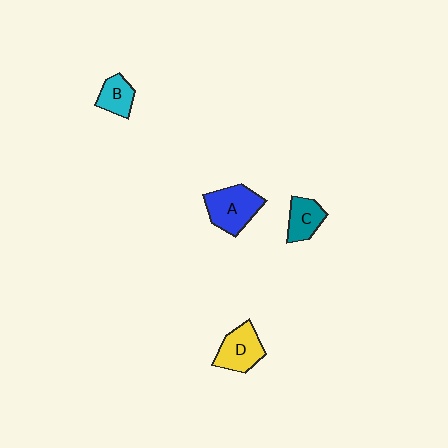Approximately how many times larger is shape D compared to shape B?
Approximately 1.5 times.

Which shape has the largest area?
Shape A (blue).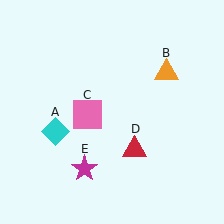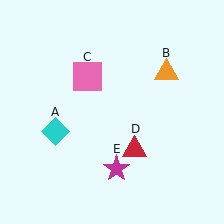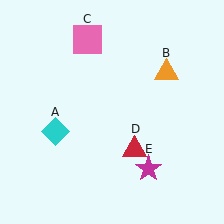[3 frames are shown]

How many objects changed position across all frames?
2 objects changed position: pink square (object C), magenta star (object E).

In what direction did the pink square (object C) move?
The pink square (object C) moved up.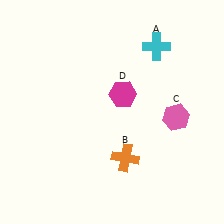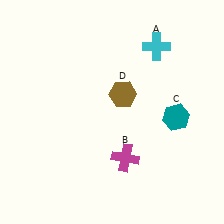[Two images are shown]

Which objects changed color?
B changed from orange to magenta. C changed from pink to teal. D changed from magenta to brown.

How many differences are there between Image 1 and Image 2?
There are 3 differences between the two images.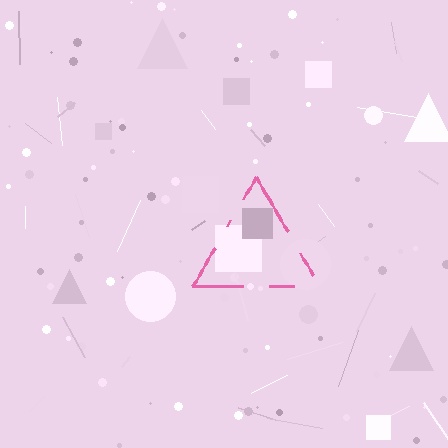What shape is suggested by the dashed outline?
The dashed outline suggests a triangle.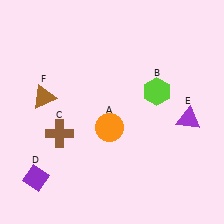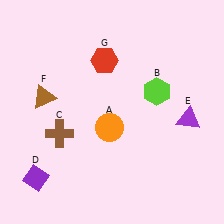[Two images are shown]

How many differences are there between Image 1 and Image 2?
There is 1 difference between the two images.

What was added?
A red hexagon (G) was added in Image 2.